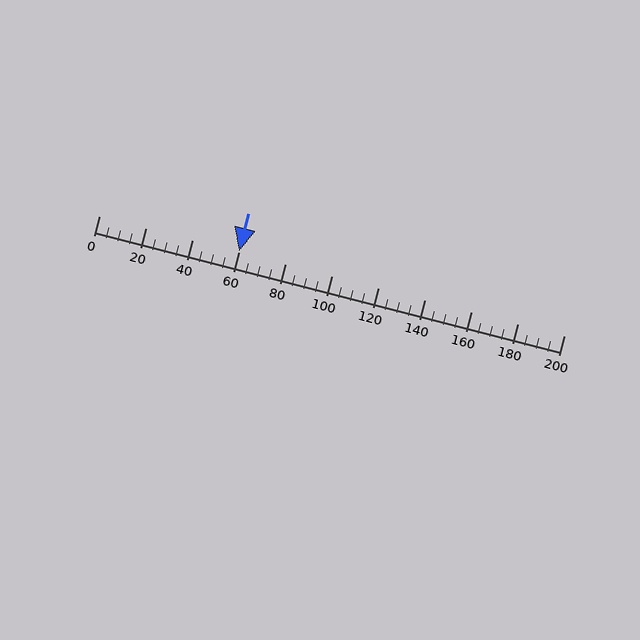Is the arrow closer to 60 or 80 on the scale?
The arrow is closer to 60.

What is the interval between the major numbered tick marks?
The major tick marks are spaced 20 units apart.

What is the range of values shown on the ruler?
The ruler shows values from 0 to 200.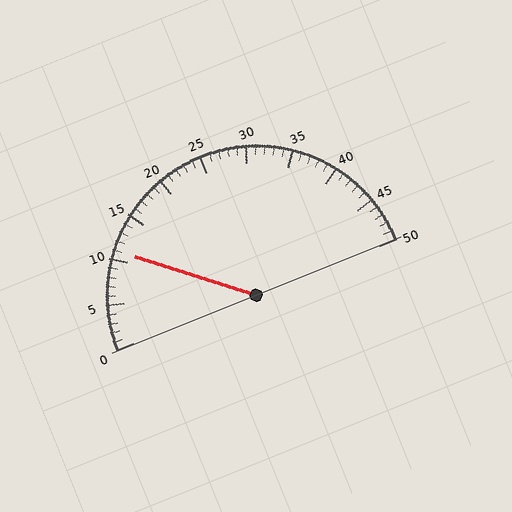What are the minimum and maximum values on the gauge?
The gauge ranges from 0 to 50.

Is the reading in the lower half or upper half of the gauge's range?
The reading is in the lower half of the range (0 to 50).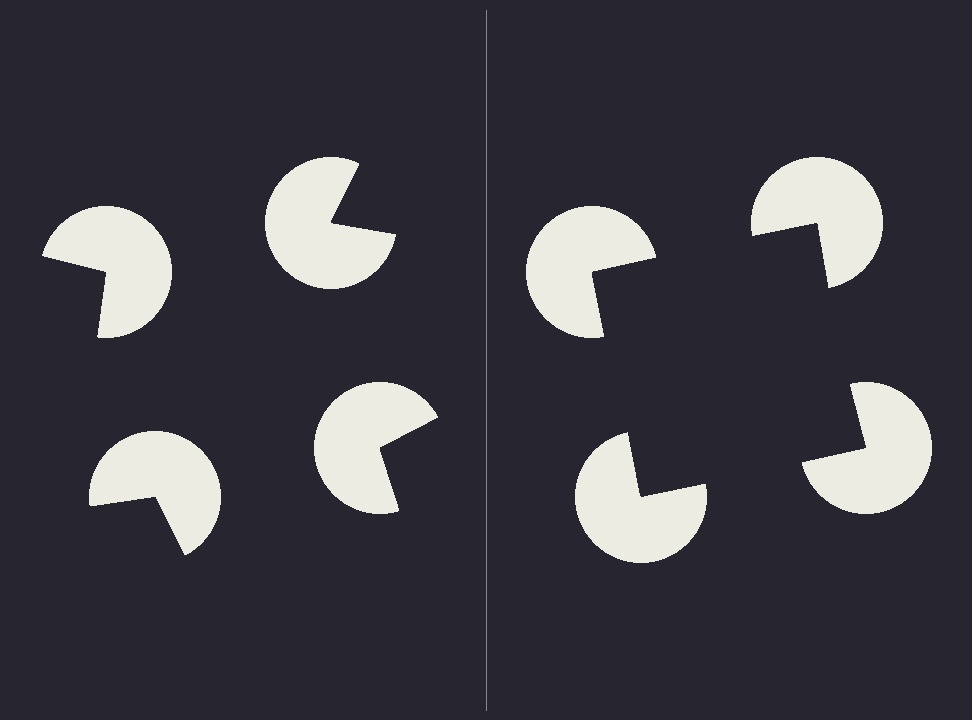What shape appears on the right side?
An illusory square.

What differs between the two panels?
The pac-man discs are positioned identically on both sides; only the wedge orientations differ. On the right they align to a square; on the left they are misaligned.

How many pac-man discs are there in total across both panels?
8 — 4 on each side.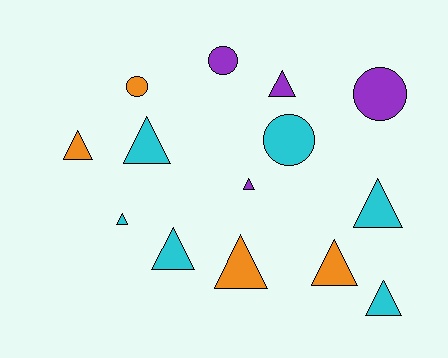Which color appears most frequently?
Cyan, with 6 objects.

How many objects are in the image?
There are 14 objects.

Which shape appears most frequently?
Triangle, with 10 objects.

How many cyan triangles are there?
There are 5 cyan triangles.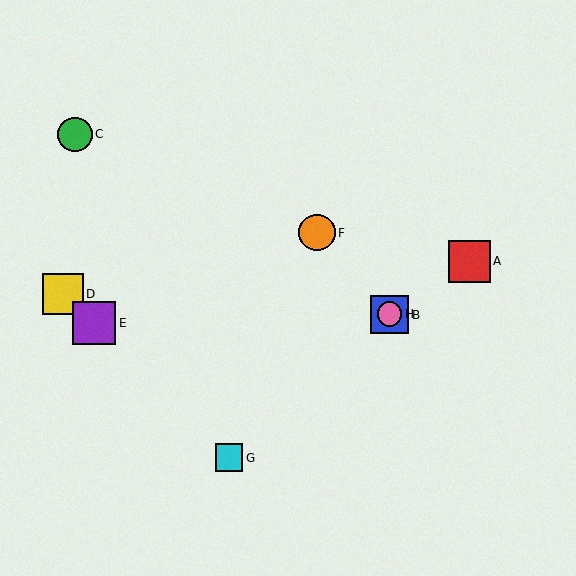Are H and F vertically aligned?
No, H is at x≈389 and F is at x≈317.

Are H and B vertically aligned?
Yes, both are at x≈389.